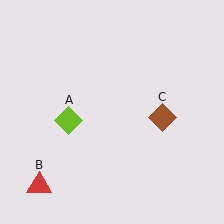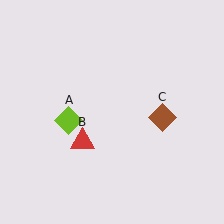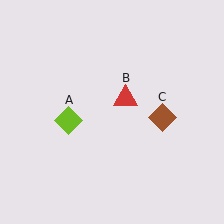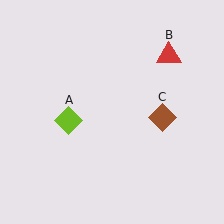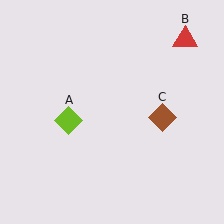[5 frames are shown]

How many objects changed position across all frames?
1 object changed position: red triangle (object B).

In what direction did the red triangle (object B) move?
The red triangle (object B) moved up and to the right.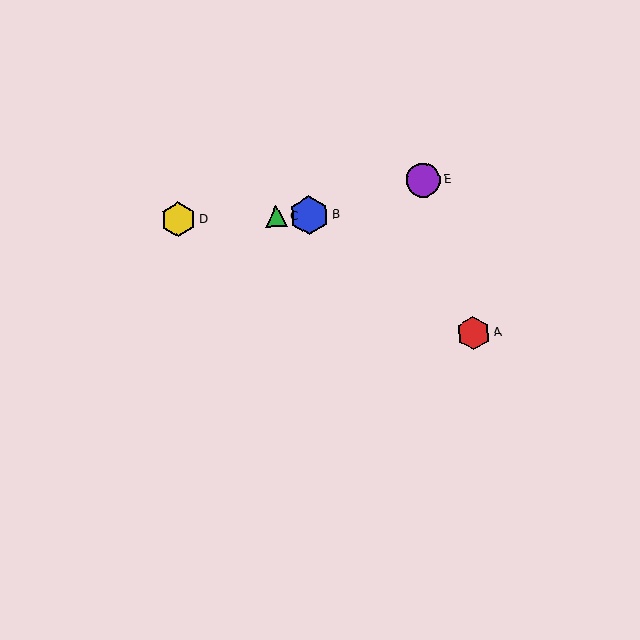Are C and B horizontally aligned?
Yes, both are at y≈216.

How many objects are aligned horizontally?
3 objects (B, C, D) are aligned horizontally.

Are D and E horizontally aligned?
No, D is at y≈219 and E is at y≈180.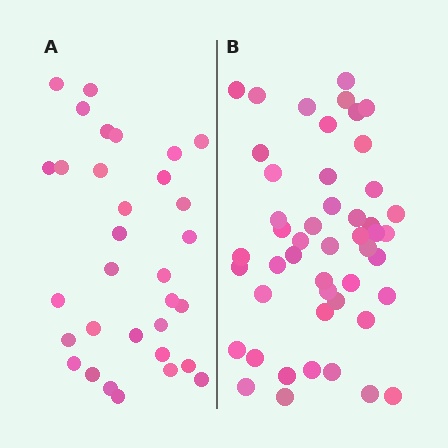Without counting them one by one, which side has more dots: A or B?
Region B (the right region) has more dots.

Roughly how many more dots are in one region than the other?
Region B has approximately 15 more dots than region A.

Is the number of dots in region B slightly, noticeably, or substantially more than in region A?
Region B has substantially more. The ratio is roughly 1.5 to 1.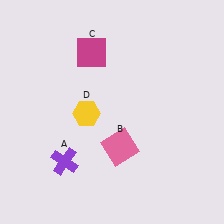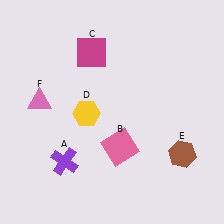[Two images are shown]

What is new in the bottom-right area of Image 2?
A brown hexagon (E) was added in the bottom-right area of Image 2.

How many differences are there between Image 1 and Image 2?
There are 2 differences between the two images.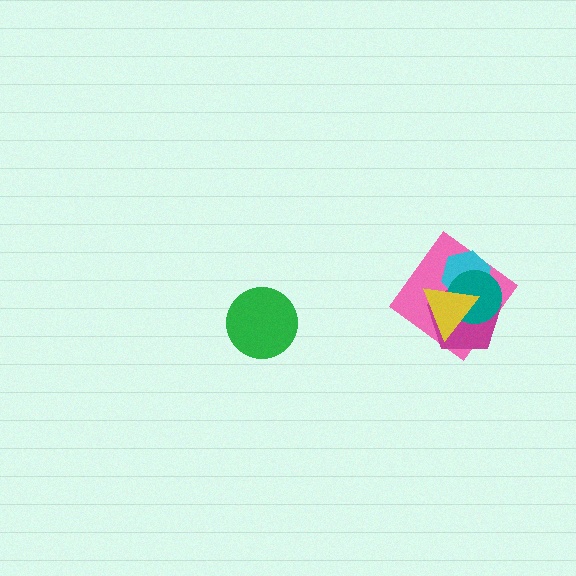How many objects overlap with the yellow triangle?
4 objects overlap with the yellow triangle.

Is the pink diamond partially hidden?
Yes, it is partially covered by another shape.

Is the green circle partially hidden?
No, no other shape covers it.